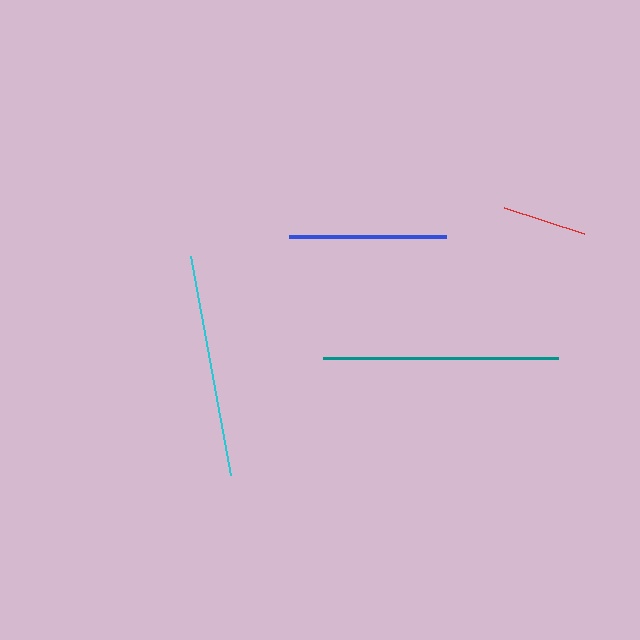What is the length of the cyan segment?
The cyan segment is approximately 223 pixels long.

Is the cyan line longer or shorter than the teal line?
The teal line is longer than the cyan line.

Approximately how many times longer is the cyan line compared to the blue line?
The cyan line is approximately 1.4 times the length of the blue line.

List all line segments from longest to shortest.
From longest to shortest: teal, cyan, blue, red.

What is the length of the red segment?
The red segment is approximately 85 pixels long.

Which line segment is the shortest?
The red line is the shortest at approximately 85 pixels.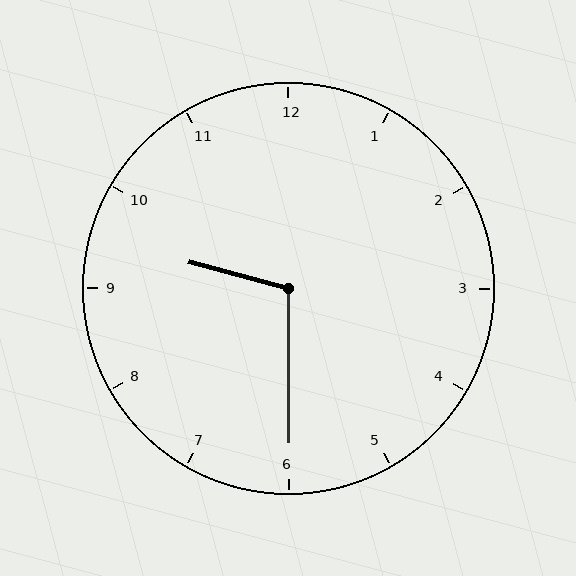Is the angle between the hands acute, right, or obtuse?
It is obtuse.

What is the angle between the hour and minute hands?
Approximately 105 degrees.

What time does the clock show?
9:30.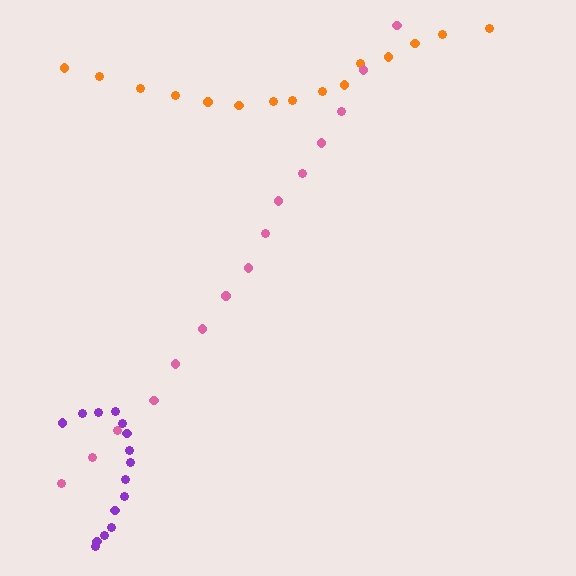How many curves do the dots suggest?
There are 3 distinct paths.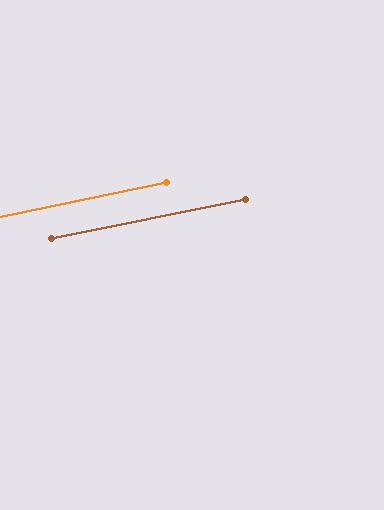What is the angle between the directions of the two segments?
Approximately 0 degrees.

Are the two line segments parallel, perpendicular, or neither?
Parallel — their directions differ by only 0.4°.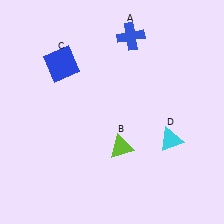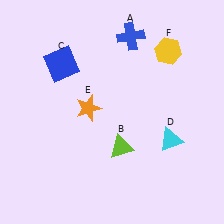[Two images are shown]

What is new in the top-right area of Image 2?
A yellow hexagon (F) was added in the top-right area of Image 2.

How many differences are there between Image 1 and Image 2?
There are 2 differences between the two images.